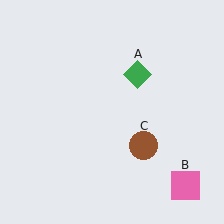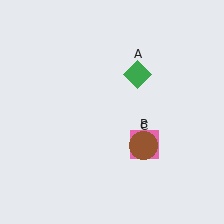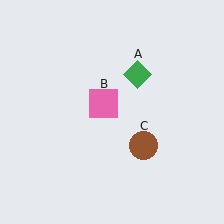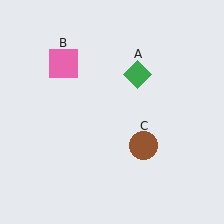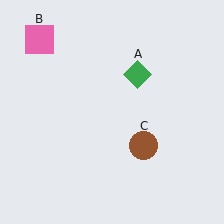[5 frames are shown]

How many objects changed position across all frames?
1 object changed position: pink square (object B).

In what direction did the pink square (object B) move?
The pink square (object B) moved up and to the left.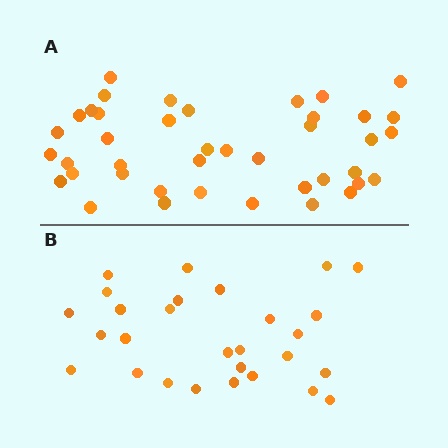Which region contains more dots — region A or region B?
Region A (the top region) has more dots.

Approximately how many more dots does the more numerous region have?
Region A has approximately 15 more dots than region B.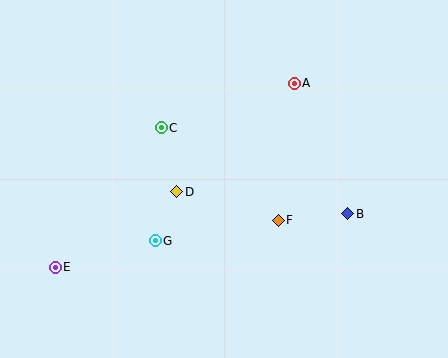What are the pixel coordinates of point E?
Point E is at (55, 267).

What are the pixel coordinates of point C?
Point C is at (161, 128).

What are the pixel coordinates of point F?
Point F is at (278, 220).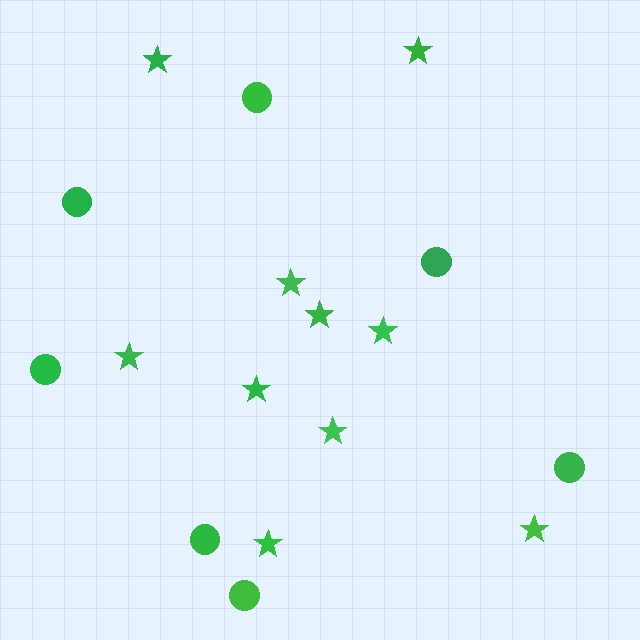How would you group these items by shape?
There are 2 groups: one group of circles (7) and one group of stars (10).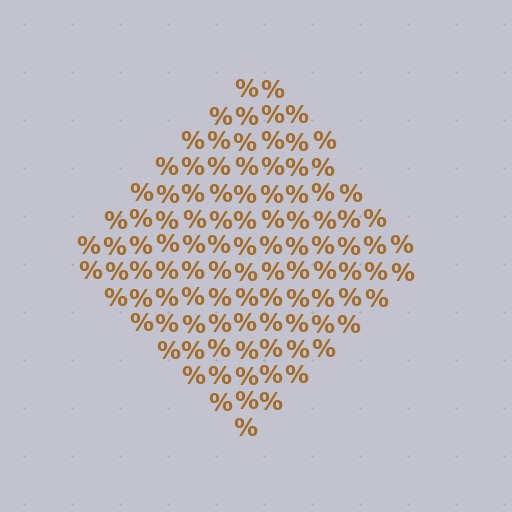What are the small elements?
The small elements are percent signs.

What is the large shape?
The large shape is a diamond.